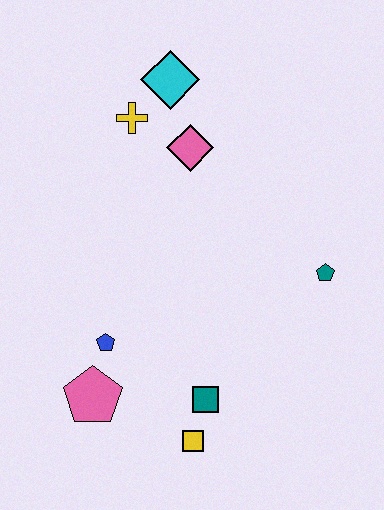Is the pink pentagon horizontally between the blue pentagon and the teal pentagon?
No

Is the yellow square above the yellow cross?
No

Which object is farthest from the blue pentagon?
The cyan diamond is farthest from the blue pentagon.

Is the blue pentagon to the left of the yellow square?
Yes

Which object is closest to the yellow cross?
The cyan diamond is closest to the yellow cross.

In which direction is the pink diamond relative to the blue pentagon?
The pink diamond is above the blue pentagon.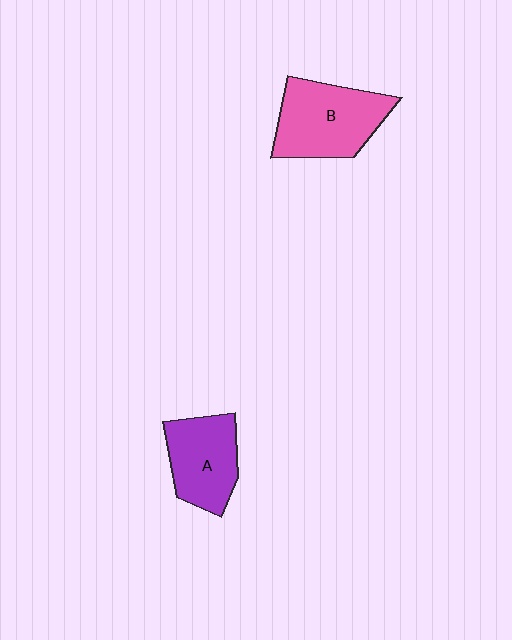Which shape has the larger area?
Shape B (pink).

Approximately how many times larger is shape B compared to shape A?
Approximately 1.3 times.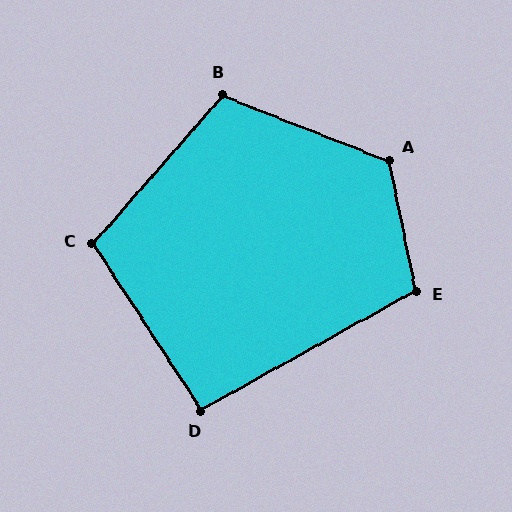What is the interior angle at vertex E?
Approximately 107 degrees (obtuse).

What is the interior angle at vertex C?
Approximately 106 degrees (obtuse).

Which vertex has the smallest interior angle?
D, at approximately 94 degrees.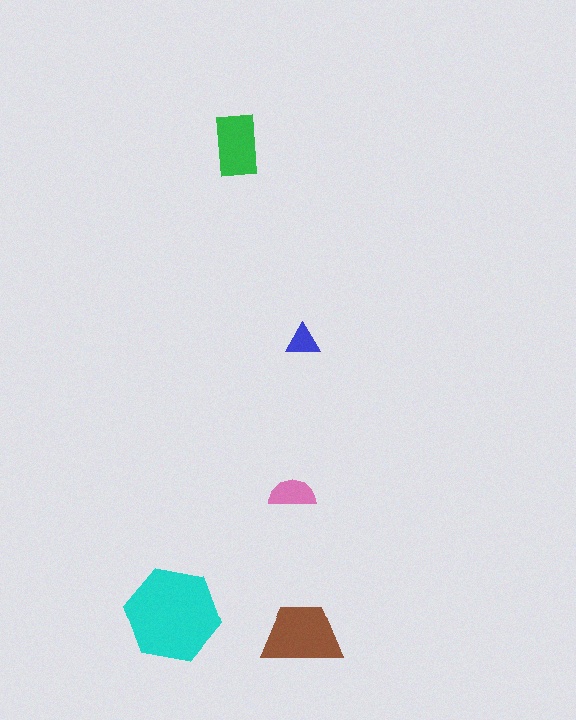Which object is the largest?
The cyan hexagon.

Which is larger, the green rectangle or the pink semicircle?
The green rectangle.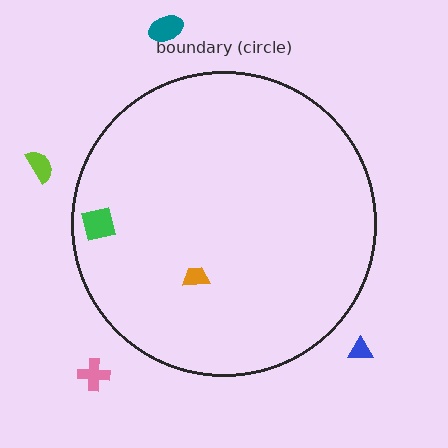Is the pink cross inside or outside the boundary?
Outside.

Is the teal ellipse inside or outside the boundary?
Outside.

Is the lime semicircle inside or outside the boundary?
Outside.